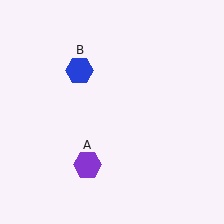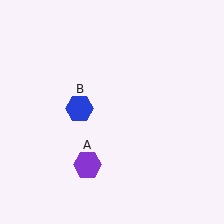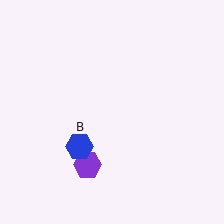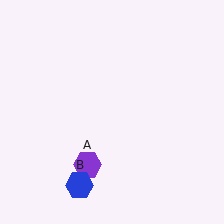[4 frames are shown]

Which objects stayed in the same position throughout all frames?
Purple hexagon (object A) remained stationary.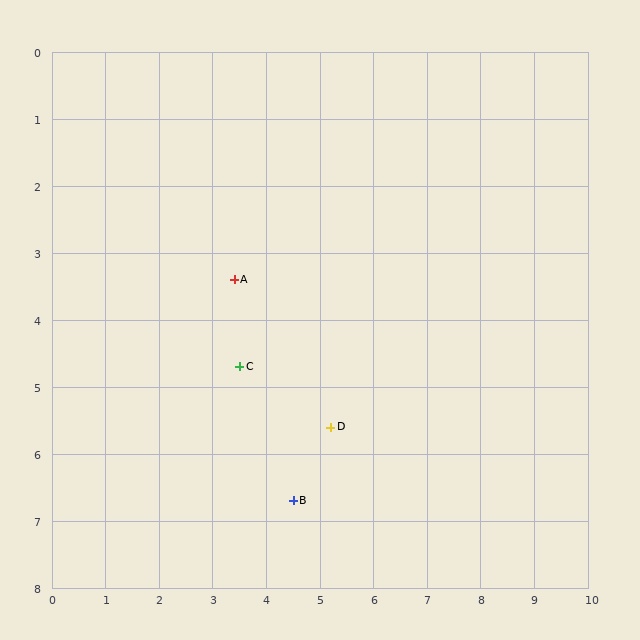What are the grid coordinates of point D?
Point D is at approximately (5.2, 5.6).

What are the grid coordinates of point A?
Point A is at approximately (3.4, 3.4).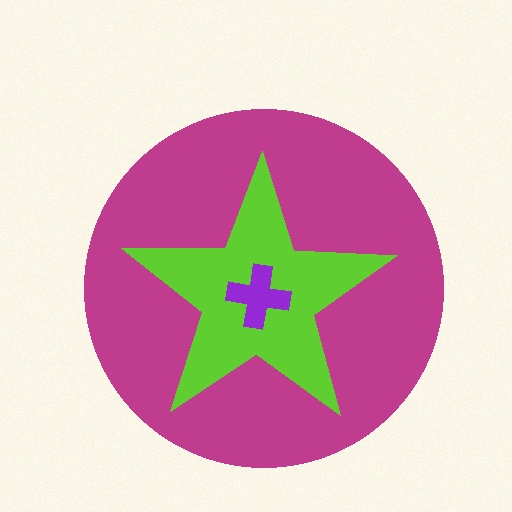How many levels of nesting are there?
3.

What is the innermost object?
The purple cross.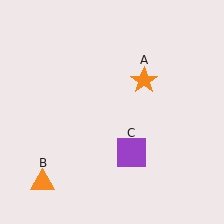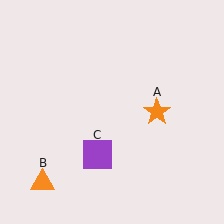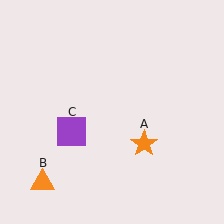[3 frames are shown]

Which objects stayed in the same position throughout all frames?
Orange triangle (object B) remained stationary.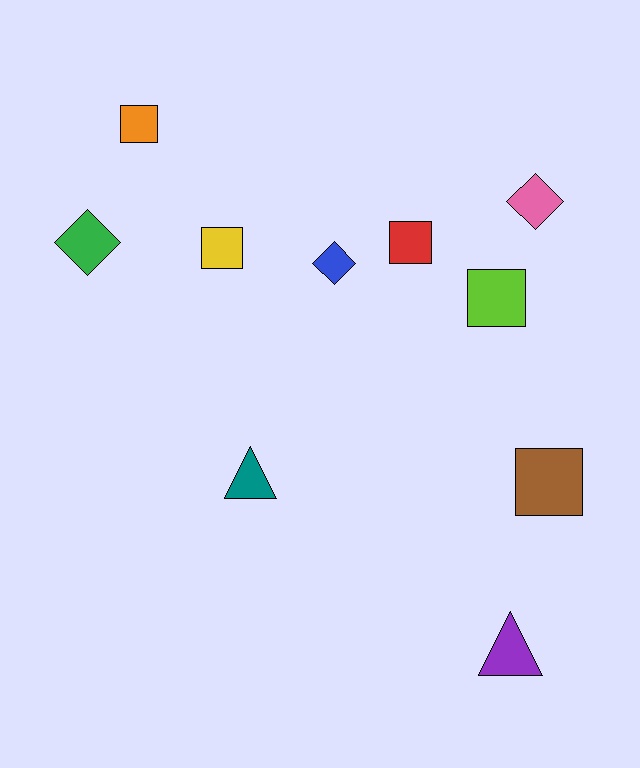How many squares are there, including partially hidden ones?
There are 5 squares.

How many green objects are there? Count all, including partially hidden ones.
There is 1 green object.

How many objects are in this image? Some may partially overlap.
There are 10 objects.